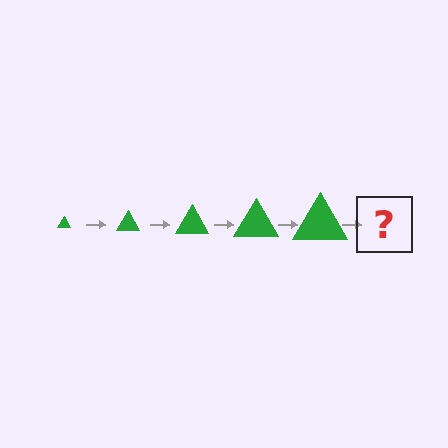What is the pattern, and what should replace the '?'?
The pattern is that the triangle gets progressively larger each step. The '?' should be a green triangle, larger than the previous one.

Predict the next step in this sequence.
The next step is a green triangle, larger than the previous one.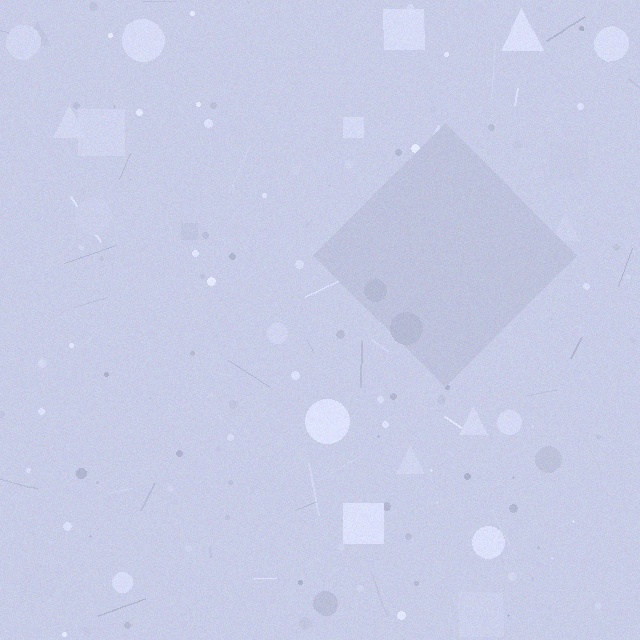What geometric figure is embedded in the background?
A diamond is embedded in the background.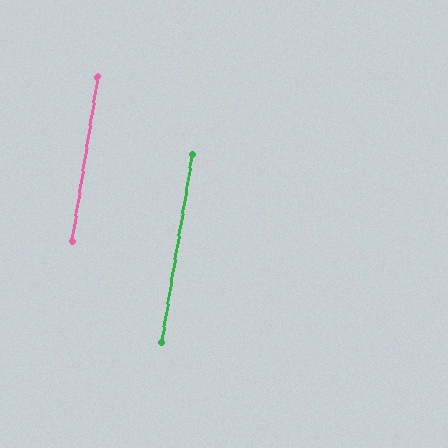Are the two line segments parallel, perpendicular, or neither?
Parallel — their directions differ by only 0.3°.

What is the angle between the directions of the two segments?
Approximately 0 degrees.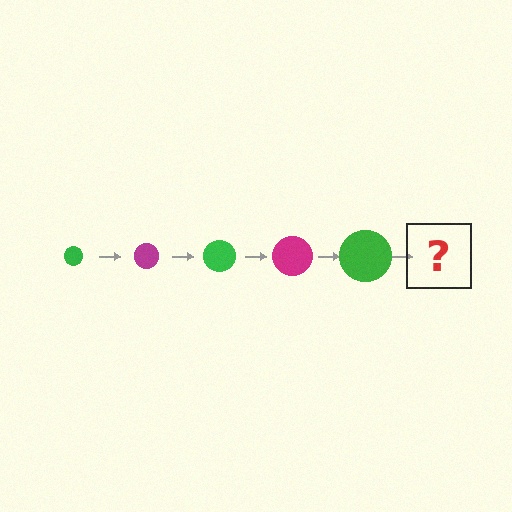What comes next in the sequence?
The next element should be a magenta circle, larger than the previous one.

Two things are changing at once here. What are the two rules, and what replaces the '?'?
The two rules are that the circle grows larger each step and the color cycles through green and magenta. The '?' should be a magenta circle, larger than the previous one.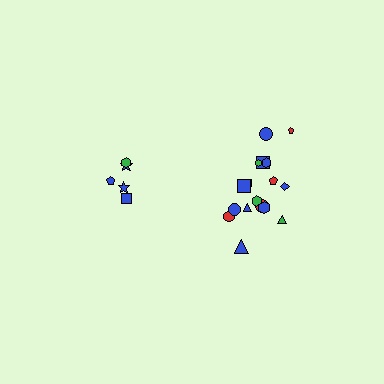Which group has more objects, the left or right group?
The right group.